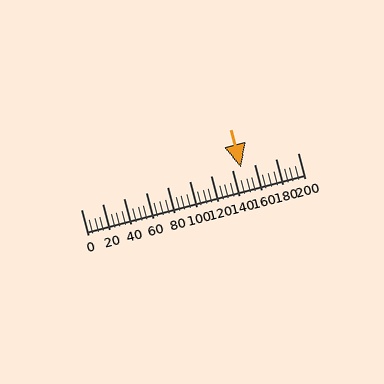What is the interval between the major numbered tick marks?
The major tick marks are spaced 20 units apart.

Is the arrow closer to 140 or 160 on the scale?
The arrow is closer to 140.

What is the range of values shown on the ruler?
The ruler shows values from 0 to 200.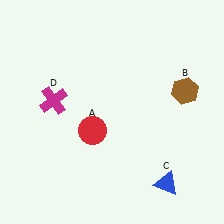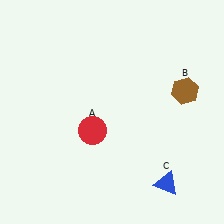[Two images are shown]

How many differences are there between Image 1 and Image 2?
There is 1 difference between the two images.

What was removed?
The magenta cross (D) was removed in Image 2.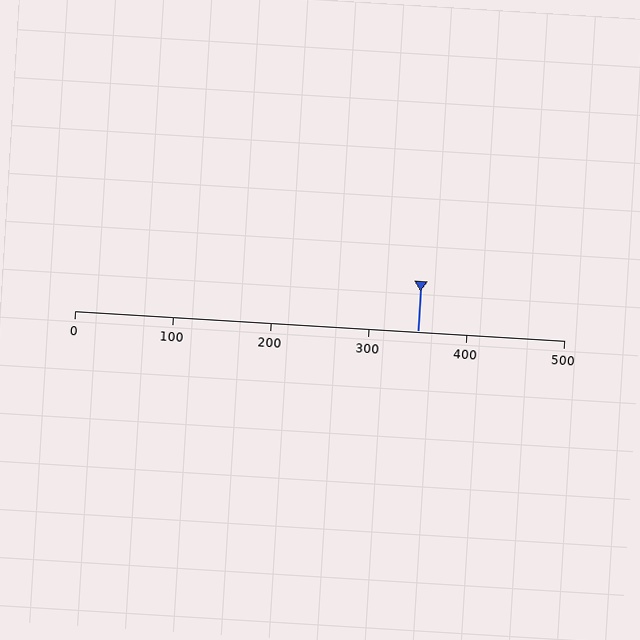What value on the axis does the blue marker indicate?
The marker indicates approximately 350.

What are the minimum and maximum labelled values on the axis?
The axis runs from 0 to 500.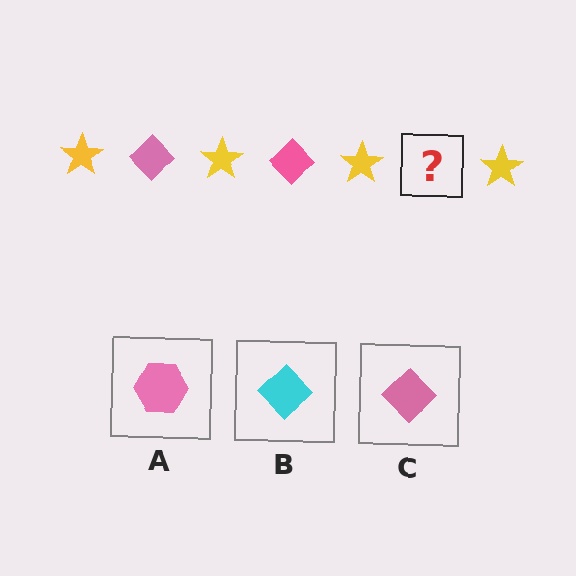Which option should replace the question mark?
Option C.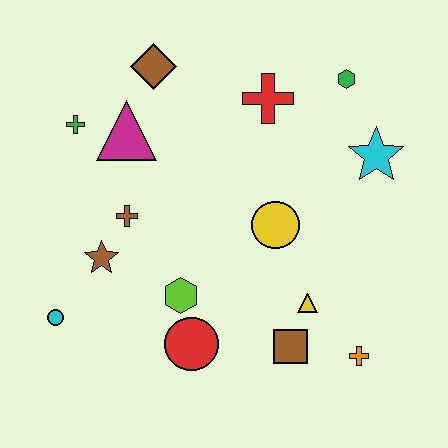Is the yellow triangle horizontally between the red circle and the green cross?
No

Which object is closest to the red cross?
The green hexagon is closest to the red cross.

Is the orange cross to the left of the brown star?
No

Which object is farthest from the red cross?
The cyan circle is farthest from the red cross.